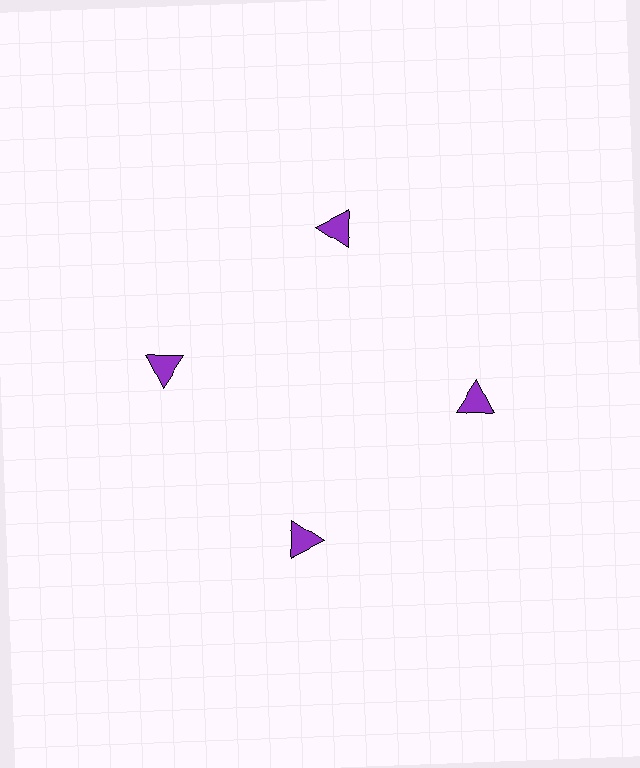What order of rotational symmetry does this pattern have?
This pattern has 4-fold rotational symmetry.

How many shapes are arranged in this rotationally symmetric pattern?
There are 4 shapes, arranged in 4 groups of 1.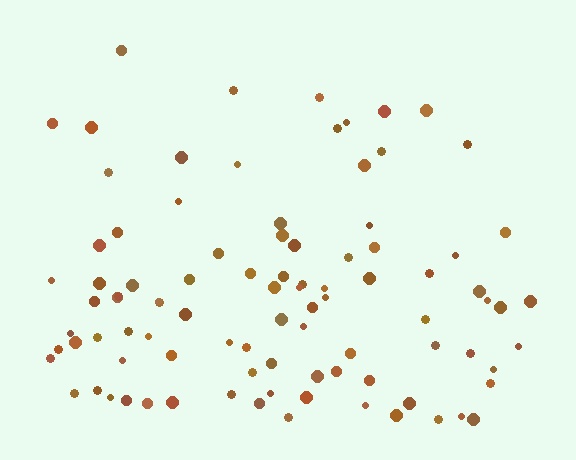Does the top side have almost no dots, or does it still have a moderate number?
Still a moderate number, just noticeably fewer than the bottom.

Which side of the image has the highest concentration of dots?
The bottom.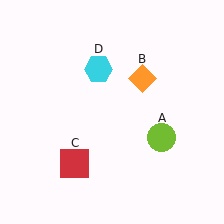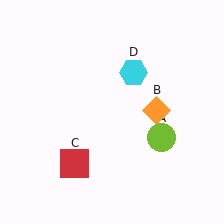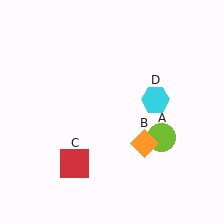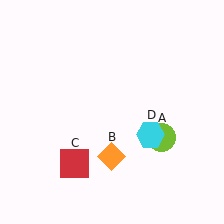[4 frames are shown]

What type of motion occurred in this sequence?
The orange diamond (object B), cyan hexagon (object D) rotated clockwise around the center of the scene.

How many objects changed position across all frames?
2 objects changed position: orange diamond (object B), cyan hexagon (object D).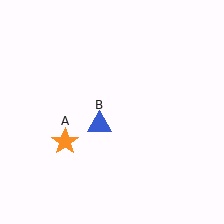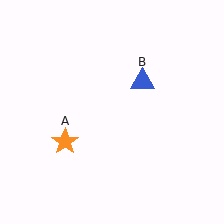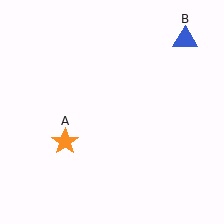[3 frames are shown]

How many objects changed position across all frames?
1 object changed position: blue triangle (object B).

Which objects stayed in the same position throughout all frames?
Orange star (object A) remained stationary.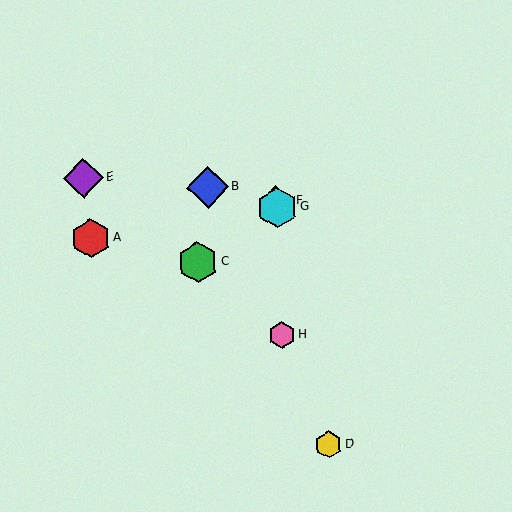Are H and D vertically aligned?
No, H is at x≈282 and D is at x≈328.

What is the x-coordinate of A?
Object A is at x≈91.